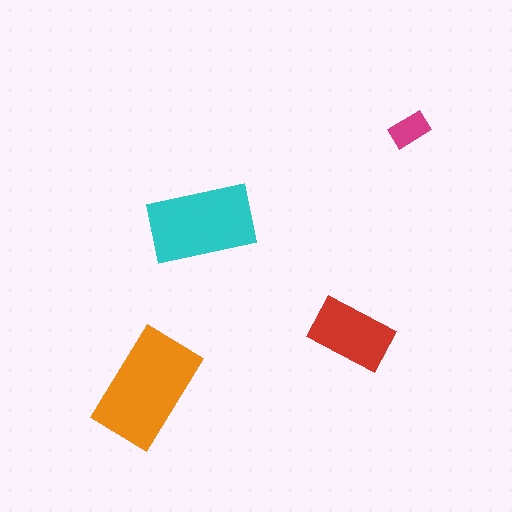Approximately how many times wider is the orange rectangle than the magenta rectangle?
About 3 times wider.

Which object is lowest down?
The orange rectangle is bottommost.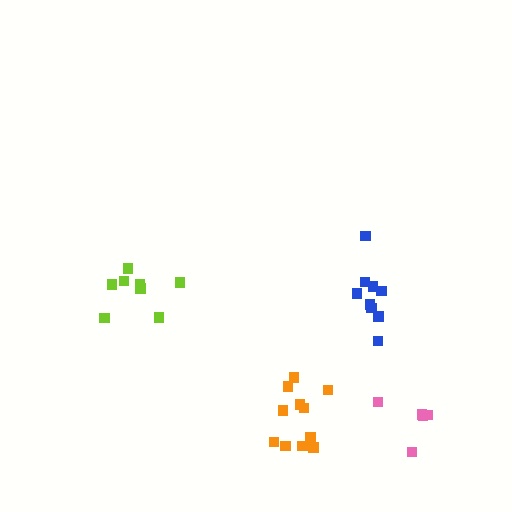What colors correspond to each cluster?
The clusters are colored: orange, lime, pink, blue.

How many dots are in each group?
Group 1: 11 dots, Group 2: 8 dots, Group 3: 5 dots, Group 4: 9 dots (33 total).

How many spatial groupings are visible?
There are 4 spatial groupings.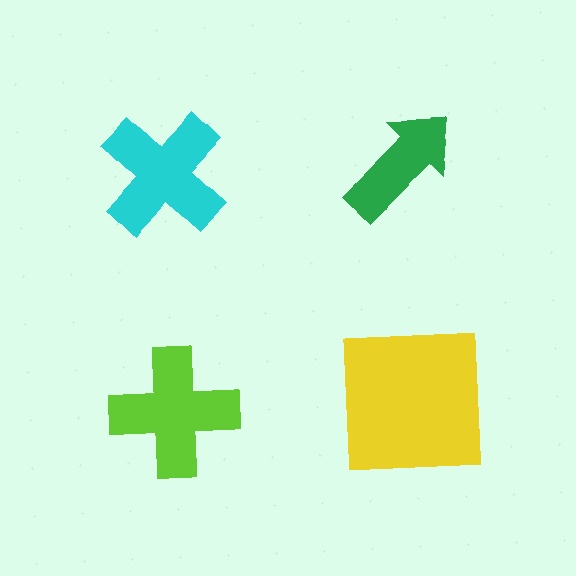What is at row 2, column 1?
A lime cross.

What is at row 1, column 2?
A green arrow.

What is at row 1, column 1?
A cyan cross.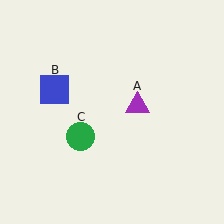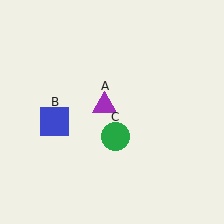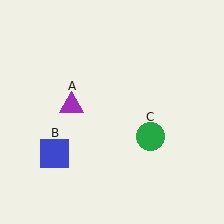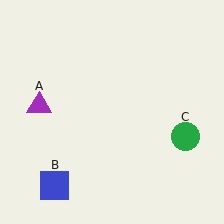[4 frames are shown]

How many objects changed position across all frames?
3 objects changed position: purple triangle (object A), blue square (object B), green circle (object C).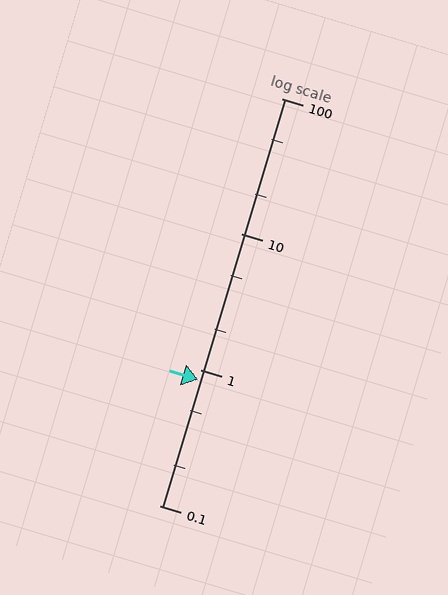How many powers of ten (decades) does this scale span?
The scale spans 3 decades, from 0.1 to 100.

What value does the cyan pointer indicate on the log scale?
The pointer indicates approximately 0.85.